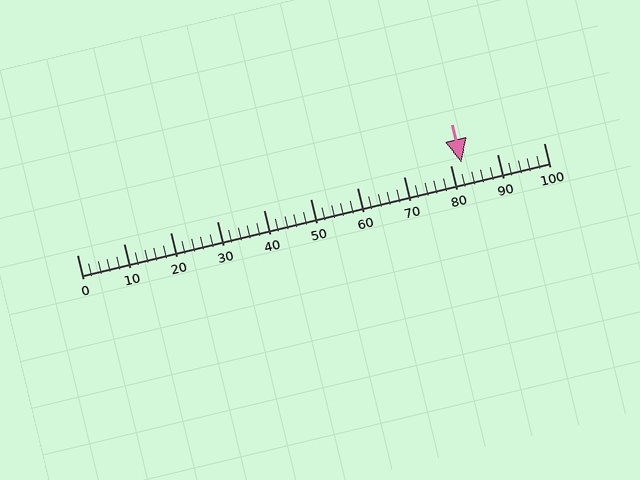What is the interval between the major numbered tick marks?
The major tick marks are spaced 10 units apart.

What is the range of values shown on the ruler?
The ruler shows values from 0 to 100.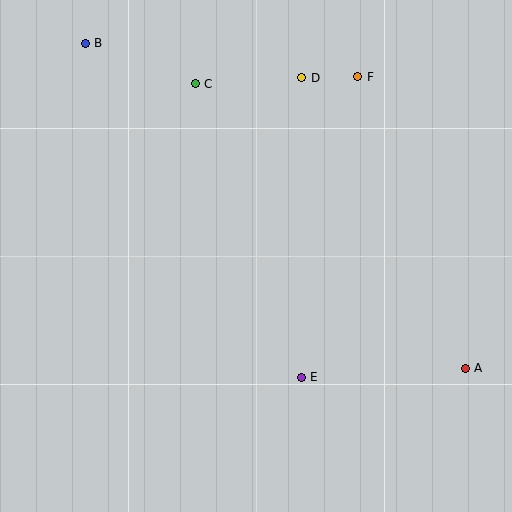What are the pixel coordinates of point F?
Point F is at (358, 77).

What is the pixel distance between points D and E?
The distance between D and E is 299 pixels.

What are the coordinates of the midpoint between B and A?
The midpoint between B and A is at (275, 206).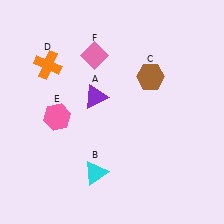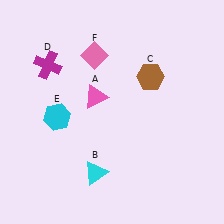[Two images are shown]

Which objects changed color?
A changed from purple to pink. D changed from orange to magenta. E changed from pink to cyan.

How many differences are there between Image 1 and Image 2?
There are 3 differences between the two images.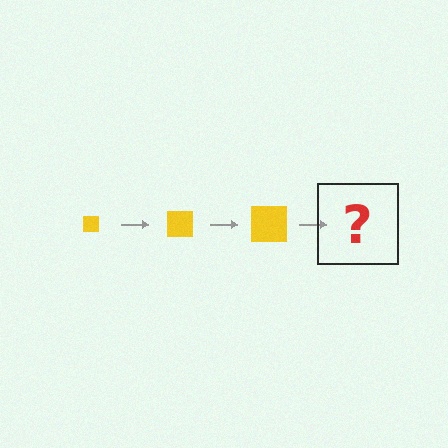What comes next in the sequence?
The next element should be a yellow square, larger than the previous one.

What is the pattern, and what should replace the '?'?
The pattern is that the square gets progressively larger each step. The '?' should be a yellow square, larger than the previous one.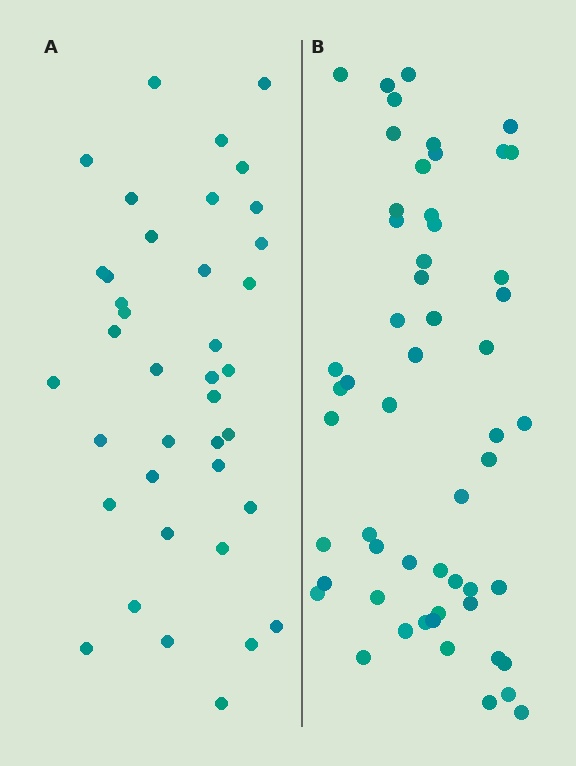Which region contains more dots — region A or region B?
Region B (the right region) has more dots.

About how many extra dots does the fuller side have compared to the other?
Region B has approximately 15 more dots than region A.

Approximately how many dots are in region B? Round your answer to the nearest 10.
About 60 dots. (The exact count is 55, which rounds to 60.)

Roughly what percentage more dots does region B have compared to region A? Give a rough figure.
About 40% more.